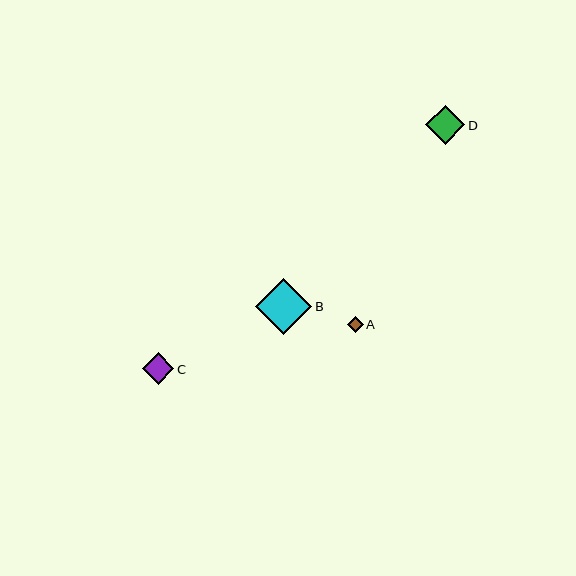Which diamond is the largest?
Diamond B is the largest with a size of approximately 56 pixels.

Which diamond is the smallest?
Diamond A is the smallest with a size of approximately 16 pixels.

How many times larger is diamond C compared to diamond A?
Diamond C is approximately 2.0 times the size of diamond A.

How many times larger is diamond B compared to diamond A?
Diamond B is approximately 3.5 times the size of diamond A.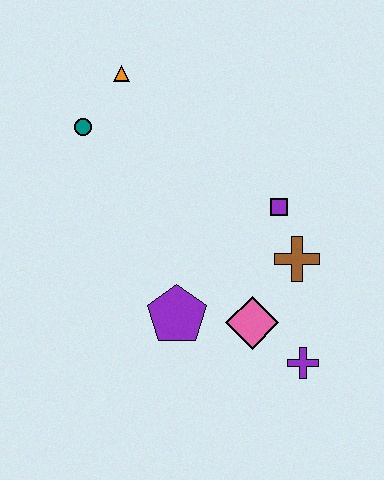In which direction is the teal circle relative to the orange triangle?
The teal circle is below the orange triangle.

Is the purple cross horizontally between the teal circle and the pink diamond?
No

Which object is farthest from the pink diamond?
The orange triangle is farthest from the pink diamond.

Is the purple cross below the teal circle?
Yes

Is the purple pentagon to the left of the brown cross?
Yes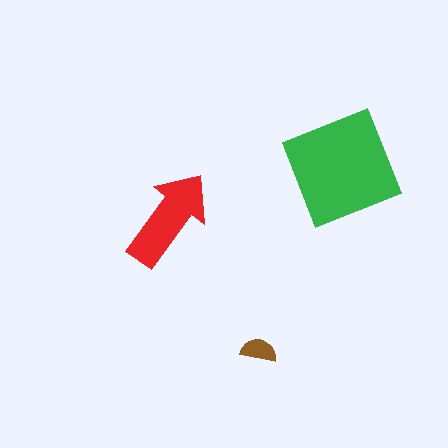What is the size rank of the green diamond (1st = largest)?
1st.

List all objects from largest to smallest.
The green diamond, the red arrow, the brown semicircle.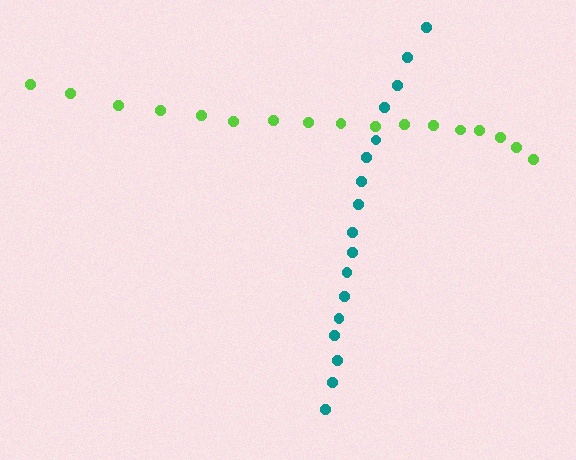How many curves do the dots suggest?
There are 2 distinct paths.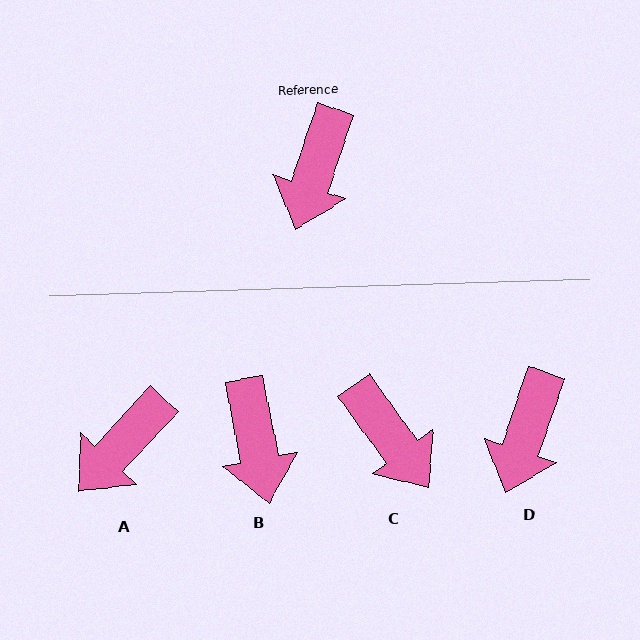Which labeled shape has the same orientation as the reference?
D.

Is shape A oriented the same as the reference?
No, it is off by about 24 degrees.